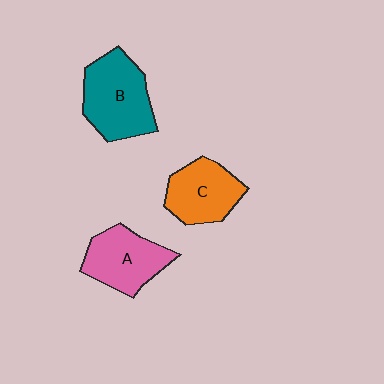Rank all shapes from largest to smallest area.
From largest to smallest: B (teal), A (pink), C (orange).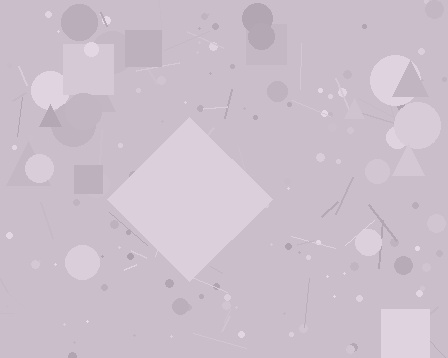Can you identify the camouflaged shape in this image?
The camouflaged shape is a diamond.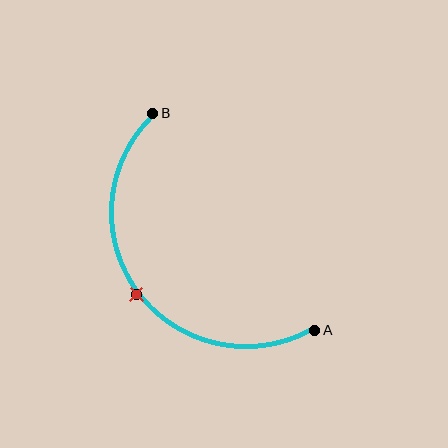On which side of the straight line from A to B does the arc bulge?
The arc bulges below and to the left of the straight line connecting A and B.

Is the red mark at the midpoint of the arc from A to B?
Yes. The red mark lies on the arc at equal arc-length from both A and B — it is the arc midpoint.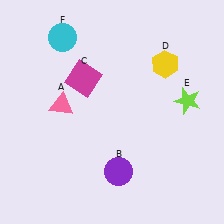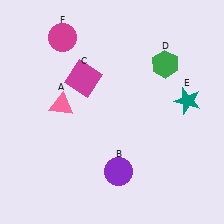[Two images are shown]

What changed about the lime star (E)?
In Image 1, E is lime. In Image 2, it changed to teal.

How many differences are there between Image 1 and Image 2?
There are 3 differences between the two images.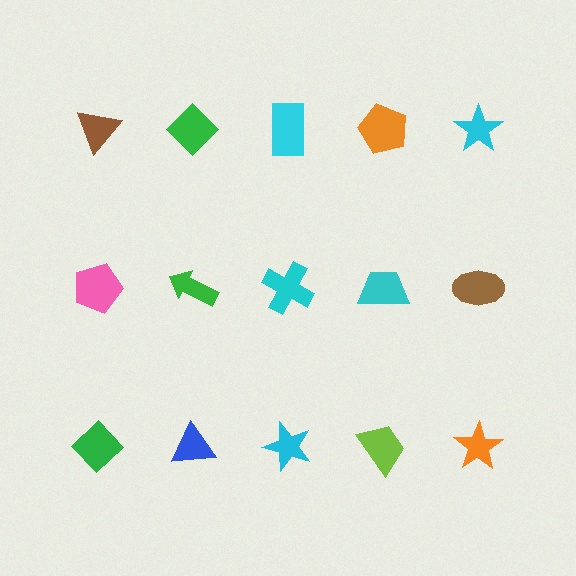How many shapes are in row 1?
5 shapes.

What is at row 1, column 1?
A brown triangle.